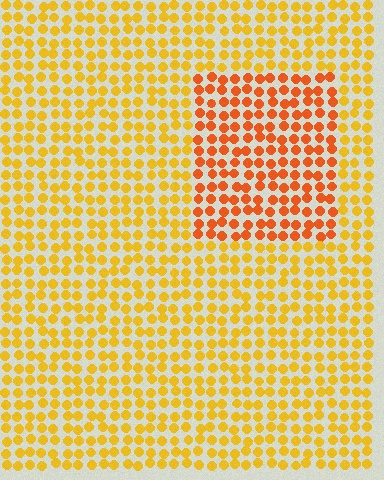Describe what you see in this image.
The image is filled with small yellow elements in a uniform arrangement. A rectangle-shaped region is visible where the elements are tinted to a slightly different hue, forming a subtle color boundary.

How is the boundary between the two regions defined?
The boundary is defined purely by a slight shift in hue (about 29 degrees). Spacing, size, and orientation are identical on both sides.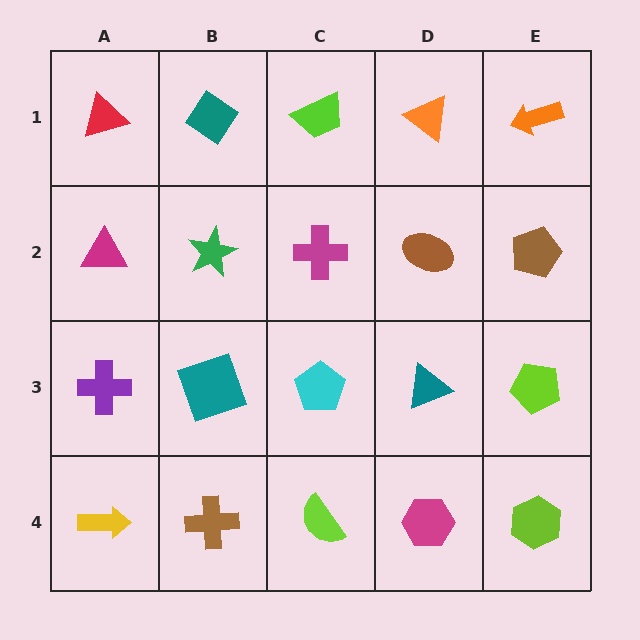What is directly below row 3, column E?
A lime hexagon.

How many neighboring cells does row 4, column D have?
3.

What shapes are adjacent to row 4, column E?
A lime pentagon (row 3, column E), a magenta hexagon (row 4, column D).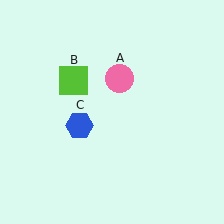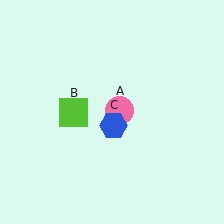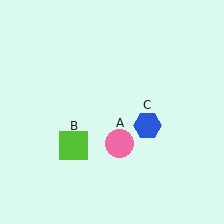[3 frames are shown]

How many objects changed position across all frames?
3 objects changed position: pink circle (object A), lime square (object B), blue hexagon (object C).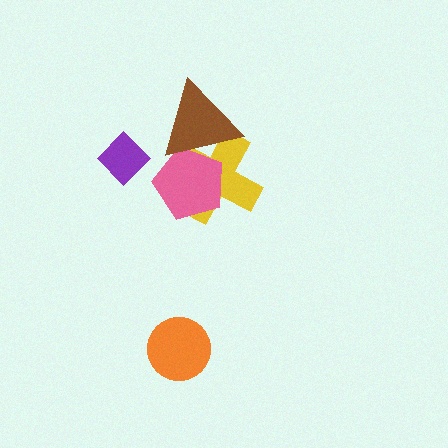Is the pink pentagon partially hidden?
Yes, it is partially covered by another shape.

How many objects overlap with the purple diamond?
0 objects overlap with the purple diamond.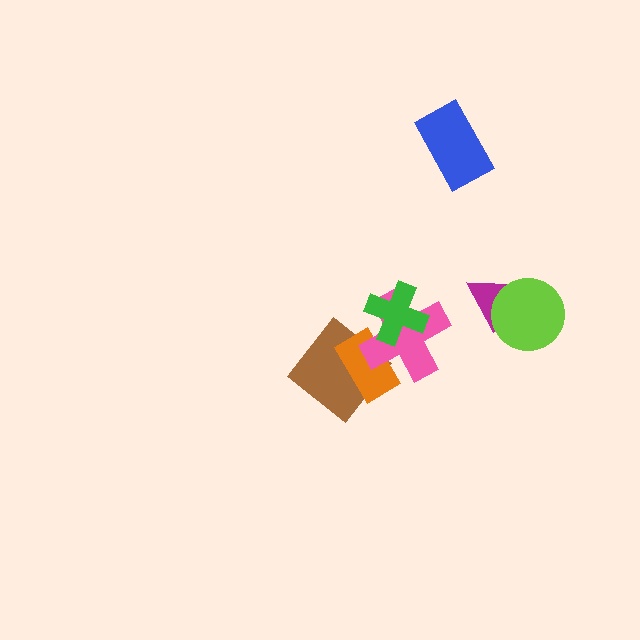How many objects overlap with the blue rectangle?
0 objects overlap with the blue rectangle.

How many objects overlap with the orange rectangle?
2 objects overlap with the orange rectangle.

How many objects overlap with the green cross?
1 object overlaps with the green cross.